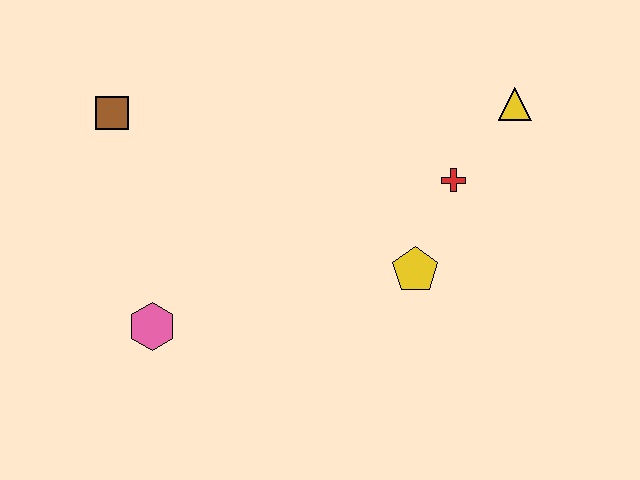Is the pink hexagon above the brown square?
No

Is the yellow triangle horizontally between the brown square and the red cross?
No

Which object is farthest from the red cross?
The brown square is farthest from the red cross.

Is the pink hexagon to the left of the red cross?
Yes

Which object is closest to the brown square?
The pink hexagon is closest to the brown square.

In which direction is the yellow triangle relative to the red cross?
The yellow triangle is above the red cross.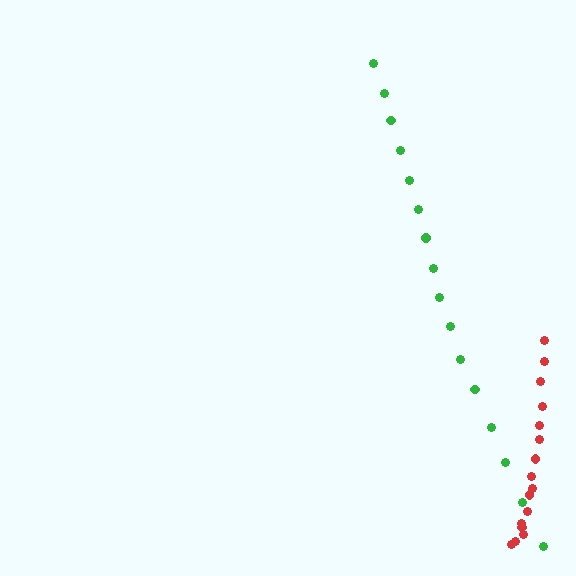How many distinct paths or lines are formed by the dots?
There are 2 distinct paths.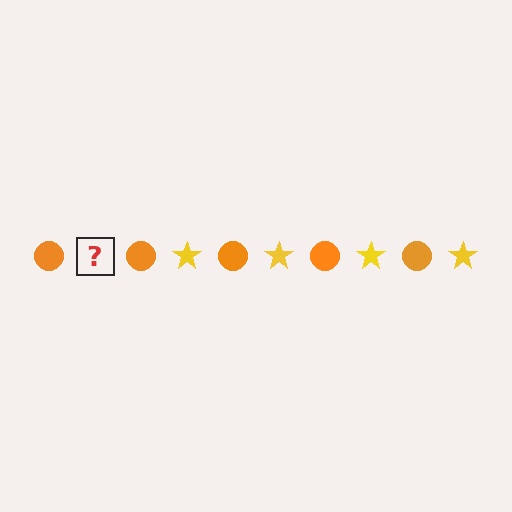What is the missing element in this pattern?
The missing element is a yellow star.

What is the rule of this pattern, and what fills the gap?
The rule is that the pattern alternates between orange circle and yellow star. The gap should be filled with a yellow star.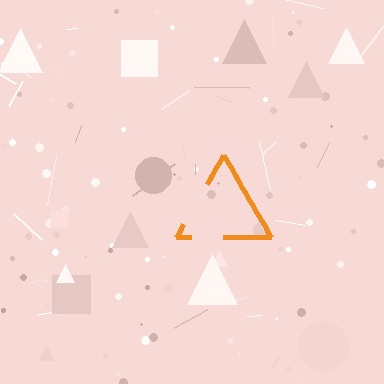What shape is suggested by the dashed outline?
The dashed outline suggests a triangle.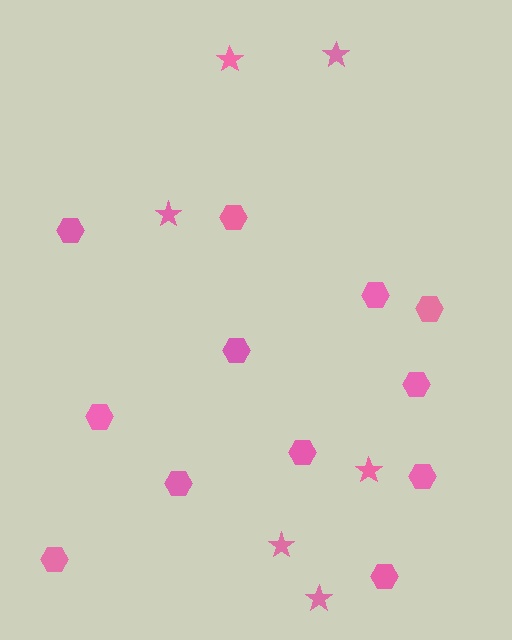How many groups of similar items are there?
There are 2 groups: one group of hexagons (12) and one group of stars (6).